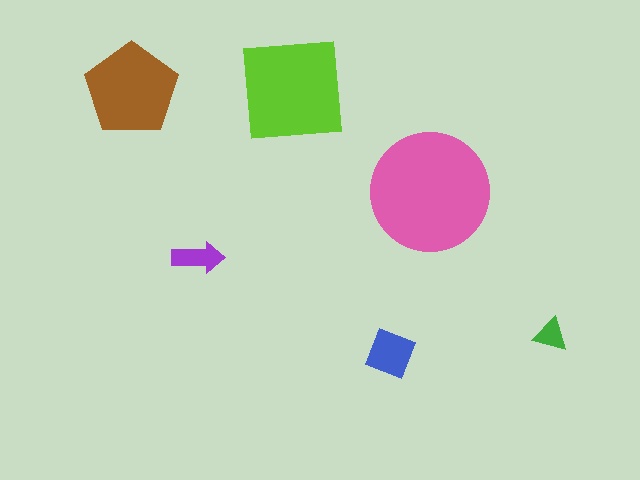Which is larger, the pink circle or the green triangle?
The pink circle.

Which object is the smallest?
The green triangle.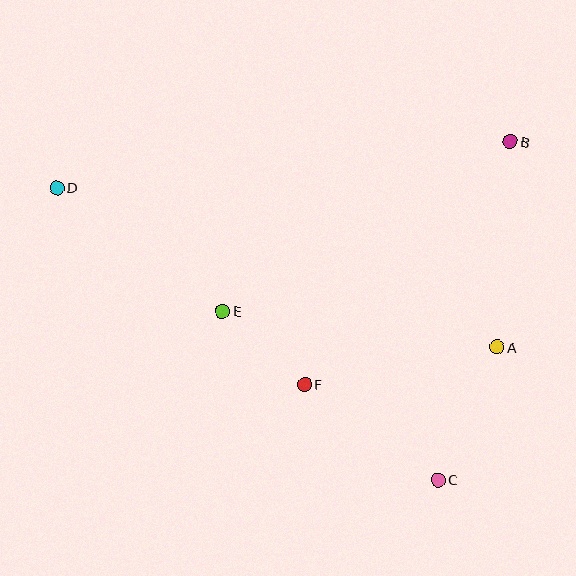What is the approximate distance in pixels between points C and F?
The distance between C and F is approximately 164 pixels.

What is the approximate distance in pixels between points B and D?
The distance between B and D is approximately 456 pixels.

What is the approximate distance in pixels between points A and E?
The distance between A and E is approximately 277 pixels.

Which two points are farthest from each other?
Points C and D are farthest from each other.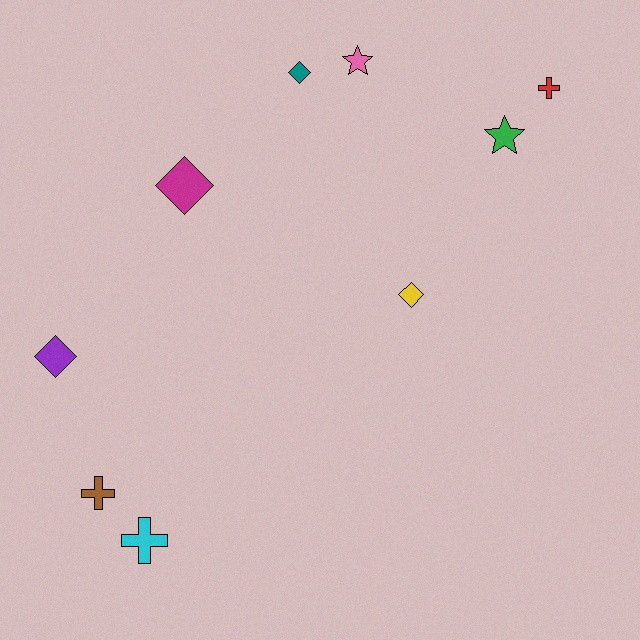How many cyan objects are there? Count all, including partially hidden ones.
There is 1 cyan object.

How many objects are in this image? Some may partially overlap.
There are 9 objects.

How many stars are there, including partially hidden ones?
There are 2 stars.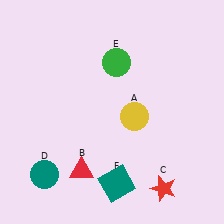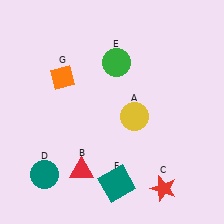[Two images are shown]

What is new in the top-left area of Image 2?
An orange diamond (G) was added in the top-left area of Image 2.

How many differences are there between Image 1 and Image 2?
There is 1 difference between the two images.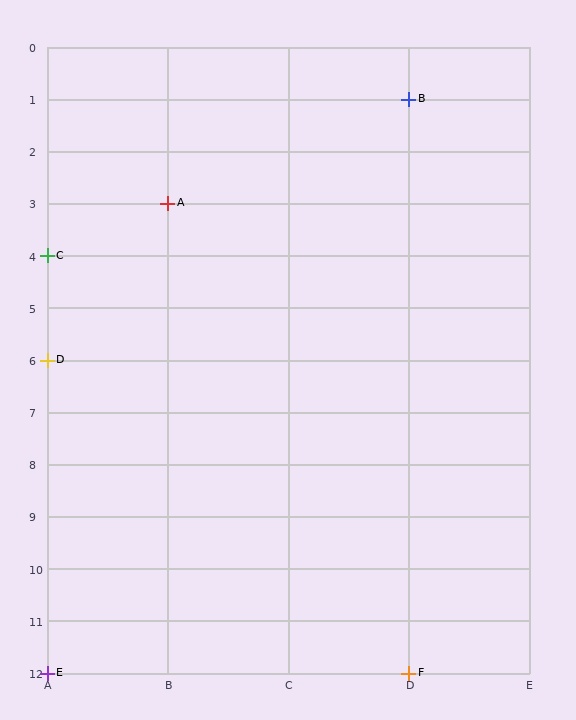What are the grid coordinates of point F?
Point F is at grid coordinates (D, 12).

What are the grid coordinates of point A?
Point A is at grid coordinates (B, 3).